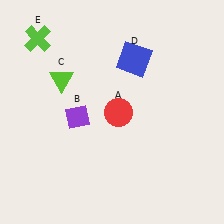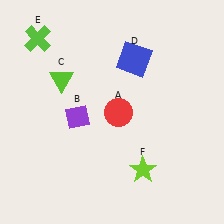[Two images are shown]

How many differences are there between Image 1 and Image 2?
There is 1 difference between the two images.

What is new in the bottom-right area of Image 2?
A lime star (F) was added in the bottom-right area of Image 2.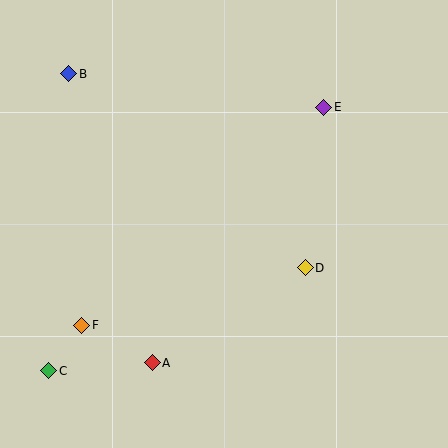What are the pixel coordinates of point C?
Point C is at (49, 371).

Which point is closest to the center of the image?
Point D at (305, 268) is closest to the center.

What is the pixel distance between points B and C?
The distance between B and C is 298 pixels.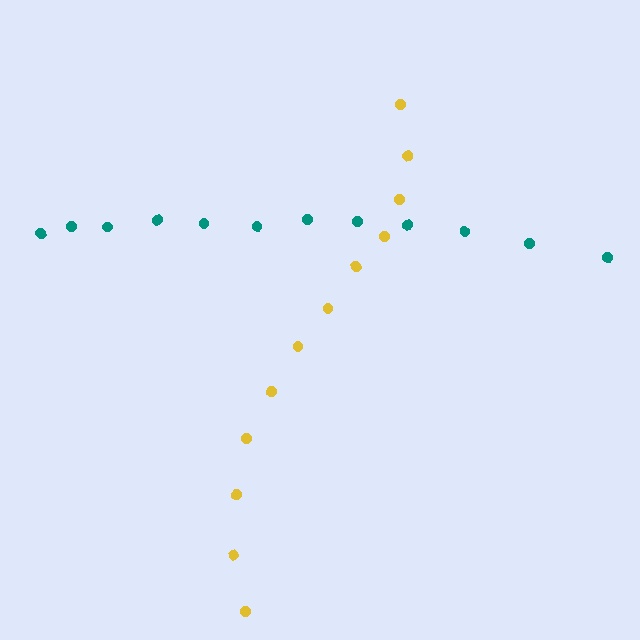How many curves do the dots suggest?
There are 2 distinct paths.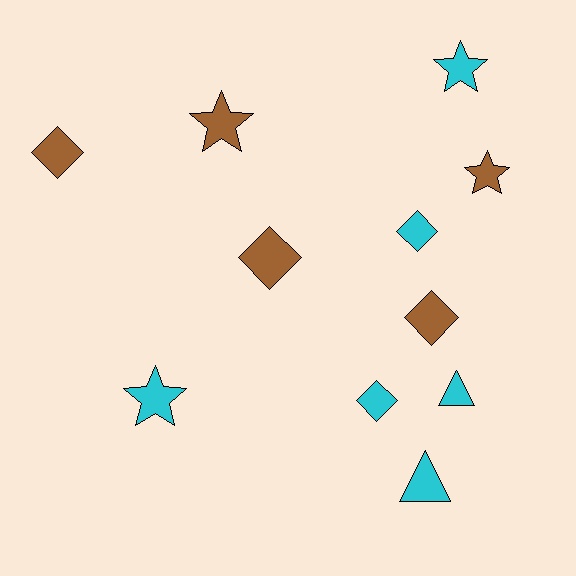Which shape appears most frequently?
Diamond, with 5 objects.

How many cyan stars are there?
There are 2 cyan stars.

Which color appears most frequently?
Cyan, with 6 objects.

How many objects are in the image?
There are 11 objects.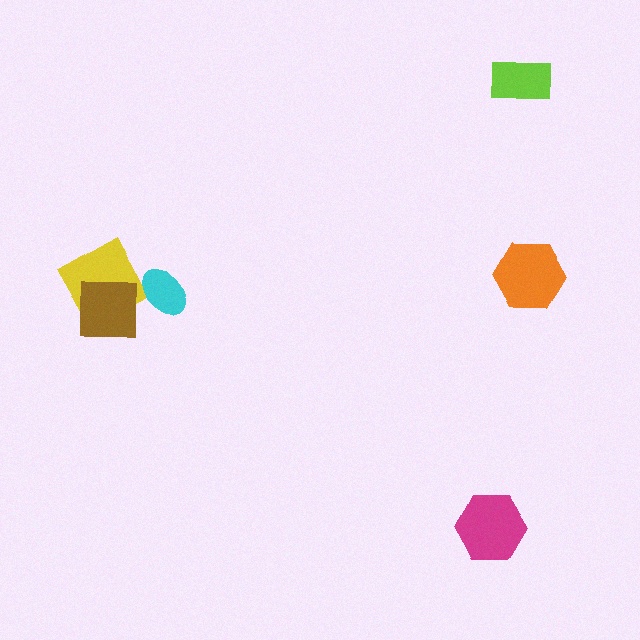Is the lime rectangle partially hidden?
No, no other shape covers it.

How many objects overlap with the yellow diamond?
2 objects overlap with the yellow diamond.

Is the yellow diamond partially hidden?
Yes, it is partially covered by another shape.